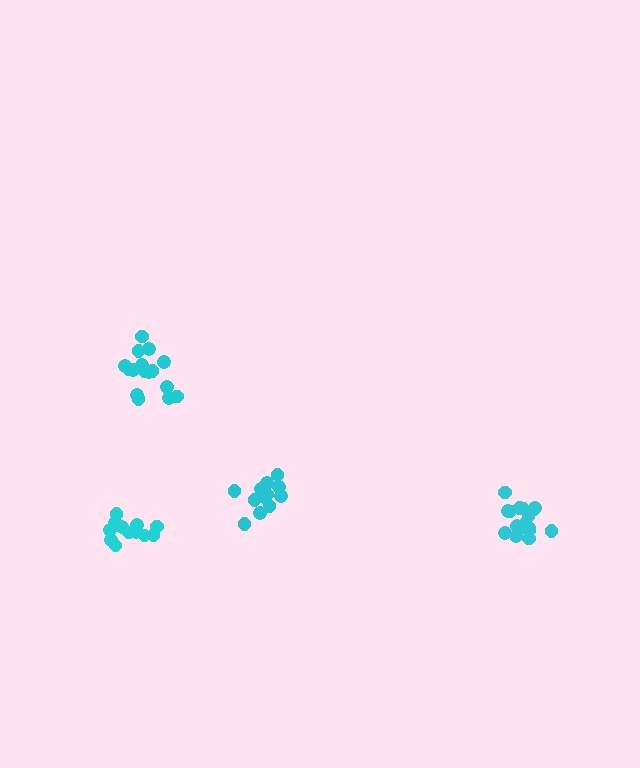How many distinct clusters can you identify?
There are 4 distinct clusters.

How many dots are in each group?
Group 1: 17 dots, Group 2: 12 dots, Group 3: 12 dots, Group 4: 17 dots (58 total).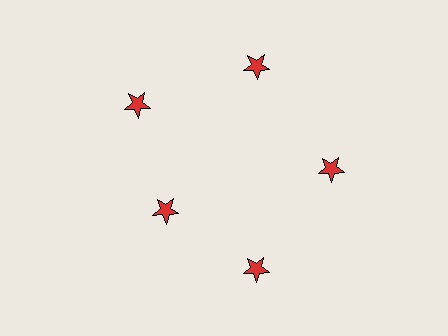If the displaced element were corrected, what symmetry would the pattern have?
It would have 5-fold rotational symmetry — the pattern would map onto itself every 72 degrees.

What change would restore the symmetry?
The symmetry would be restored by moving it outward, back onto the ring so that all 5 stars sit at equal angles and equal distance from the center.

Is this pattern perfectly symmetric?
No. The 5 red stars are arranged in a ring, but one element near the 8 o'clock position is pulled inward toward the center, breaking the 5-fold rotational symmetry.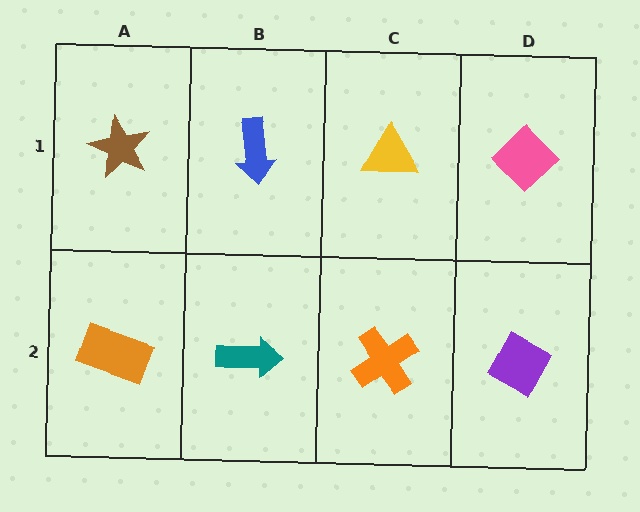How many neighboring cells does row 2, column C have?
3.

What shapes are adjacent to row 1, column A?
An orange rectangle (row 2, column A), a blue arrow (row 1, column B).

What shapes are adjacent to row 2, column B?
A blue arrow (row 1, column B), an orange rectangle (row 2, column A), an orange cross (row 2, column C).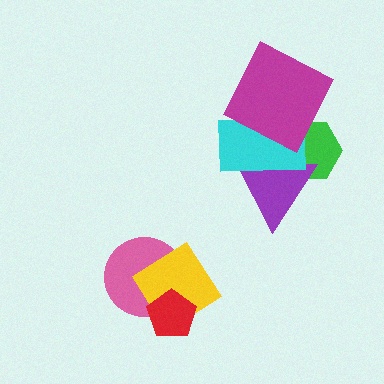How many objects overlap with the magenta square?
2 objects overlap with the magenta square.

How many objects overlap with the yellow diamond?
2 objects overlap with the yellow diamond.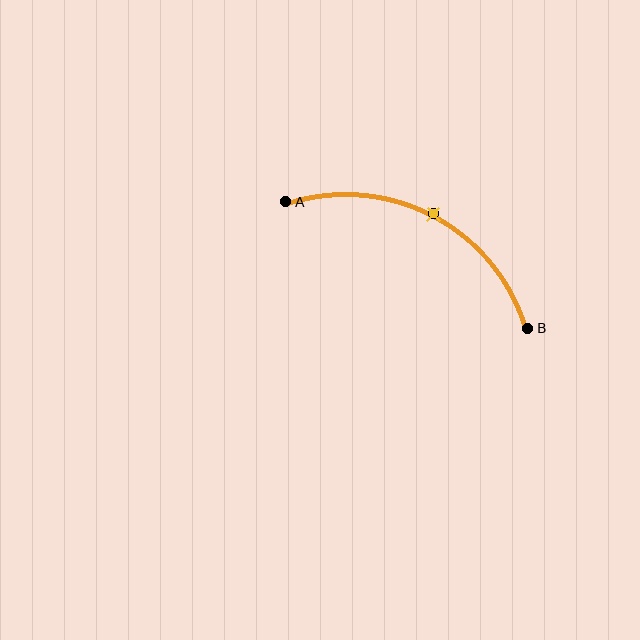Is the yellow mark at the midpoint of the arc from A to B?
Yes. The yellow mark lies on the arc at equal arc-length from both A and B — it is the arc midpoint.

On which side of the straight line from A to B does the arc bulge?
The arc bulges above the straight line connecting A and B.